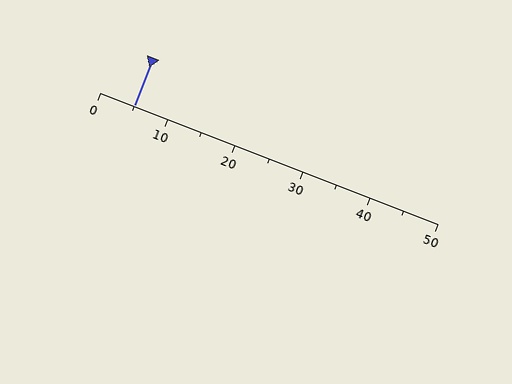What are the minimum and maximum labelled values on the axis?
The axis runs from 0 to 50.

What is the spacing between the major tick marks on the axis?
The major ticks are spaced 10 apart.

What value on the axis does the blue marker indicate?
The marker indicates approximately 5.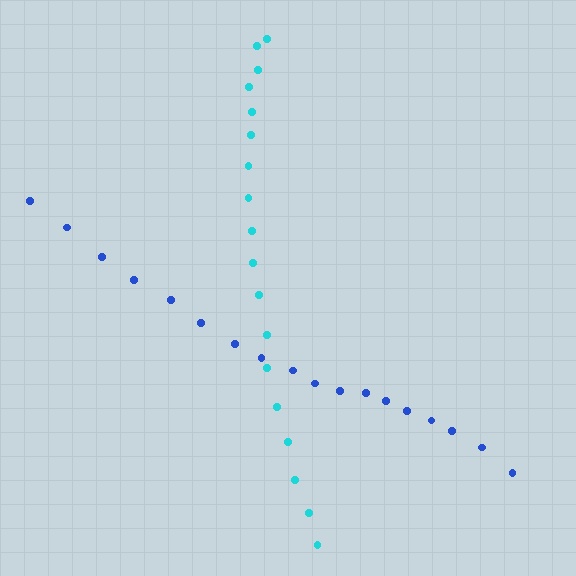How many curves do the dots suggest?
There are 2 distinct paths.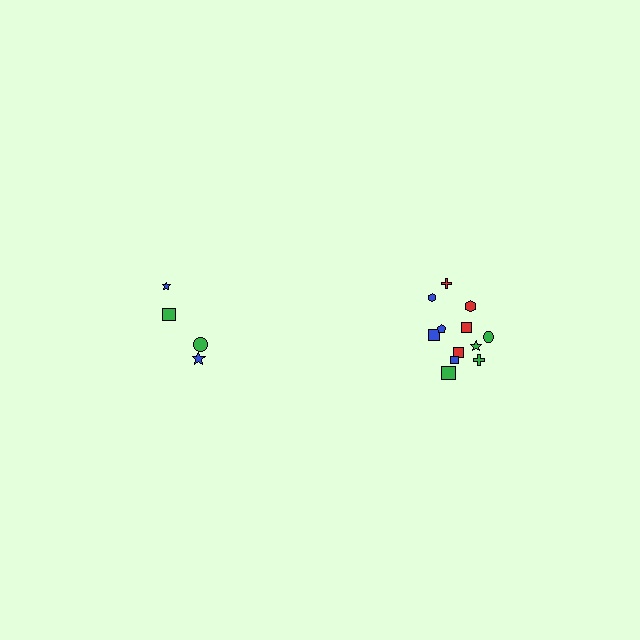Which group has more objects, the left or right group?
The right group.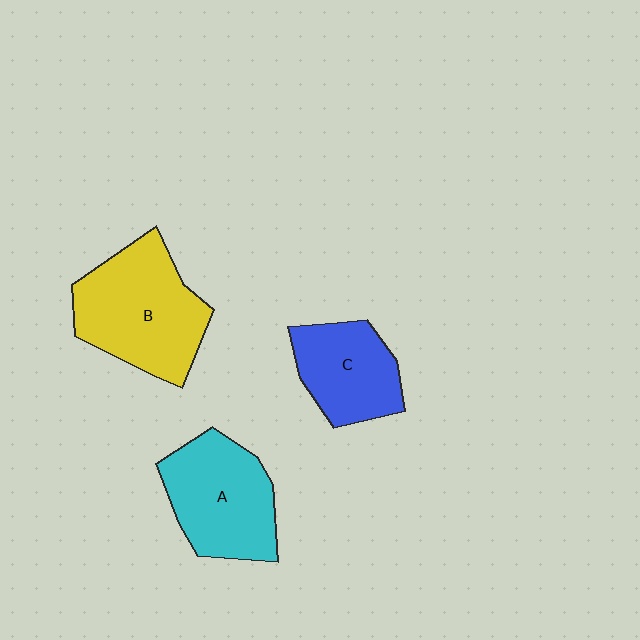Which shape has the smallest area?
Shape C (blue).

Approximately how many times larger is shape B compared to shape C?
Approximately 1.5 times.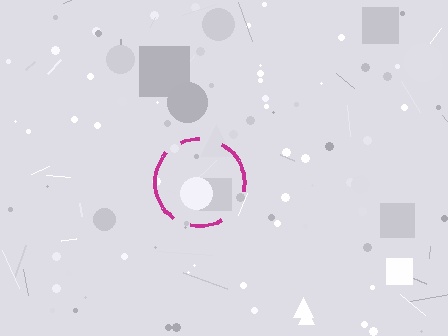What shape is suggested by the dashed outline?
The dashed outline suggests a circle.